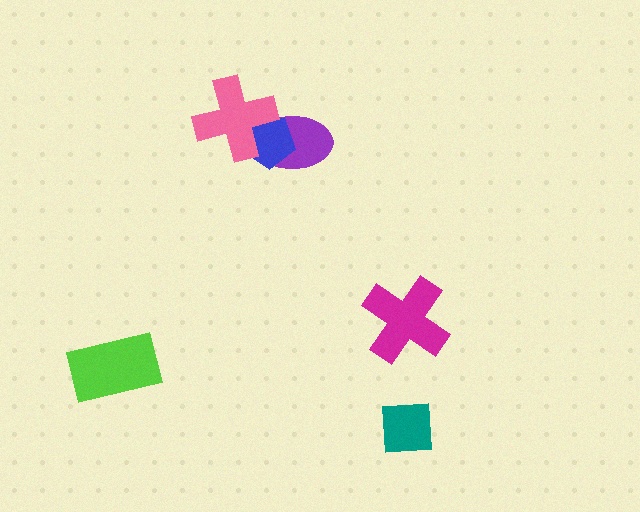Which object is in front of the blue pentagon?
The pink cross is in front of the blue pentagon.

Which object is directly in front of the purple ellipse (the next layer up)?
The blue pentagon is directly in front of the purple ellipse.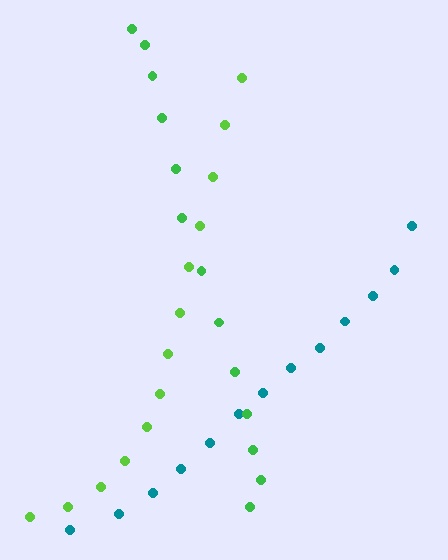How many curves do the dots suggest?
There are 3 distinct paths.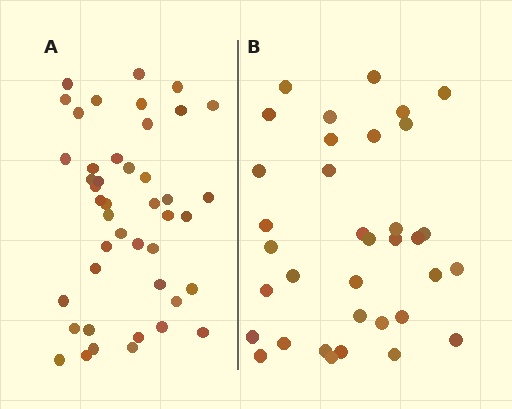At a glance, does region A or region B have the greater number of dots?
Region A (the left region) has more dots.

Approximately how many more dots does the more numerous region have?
Region A has roughly 8 or so more dots than region B.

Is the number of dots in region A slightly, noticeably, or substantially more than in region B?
Region A has noticeably more, but not dramatically so. The ratio is roughly 1.3 to 1.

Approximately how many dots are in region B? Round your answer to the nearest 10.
About 40 dots. (The exact count is 35, which rounds to 40.)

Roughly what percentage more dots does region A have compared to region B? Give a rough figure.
About 25% more.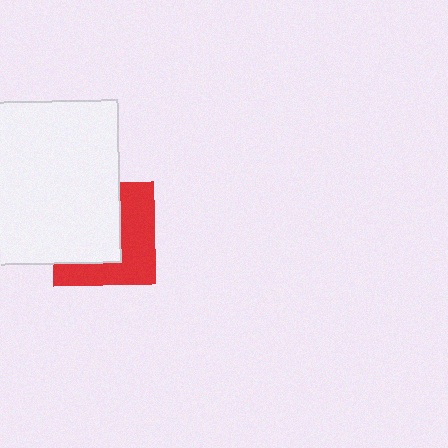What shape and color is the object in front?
The object in front is a white square.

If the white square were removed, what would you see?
You would see the complete red square.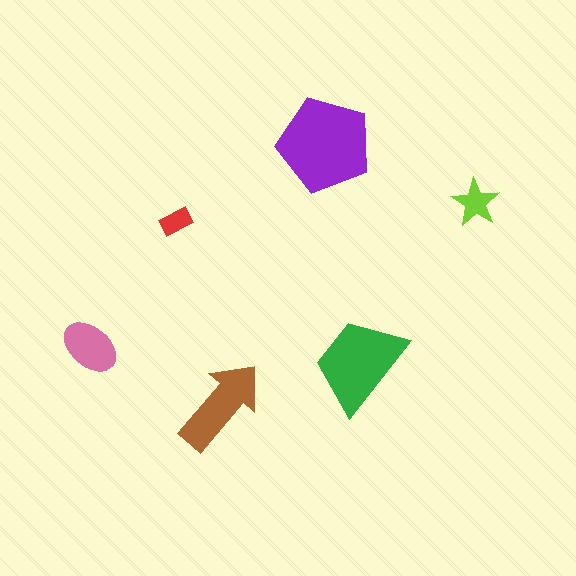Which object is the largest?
The purple pentagon.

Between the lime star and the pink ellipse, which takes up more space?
The pink ellipse.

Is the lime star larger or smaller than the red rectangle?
Larger.